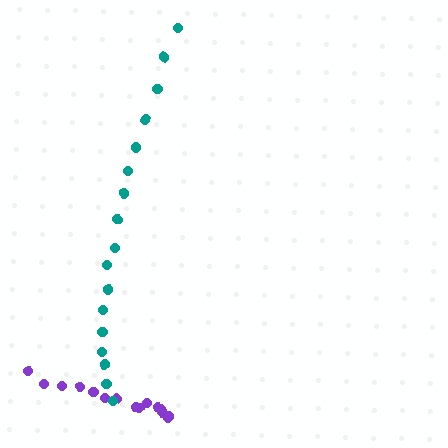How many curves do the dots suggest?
There are 2 distinct paths.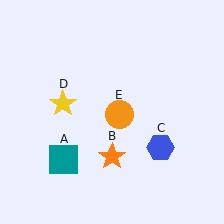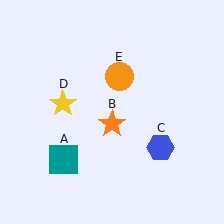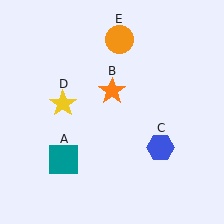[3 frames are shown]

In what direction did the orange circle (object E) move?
The orange circle (object E) moved up.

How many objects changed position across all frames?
2 objects changed position: orange star (object B), orange circle (object E).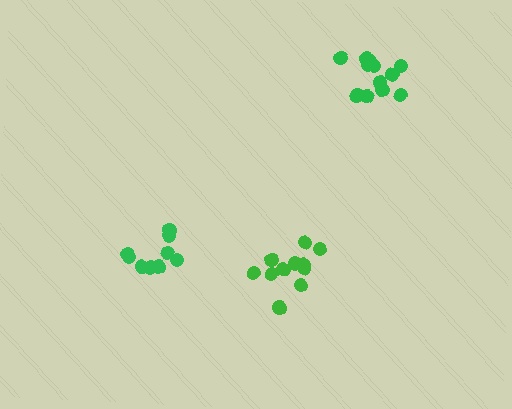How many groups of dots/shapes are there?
There are 3 groups.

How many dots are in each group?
Group 1: 12 dots, Group 2: 11 dots, Group 3: 10 dots (33 total).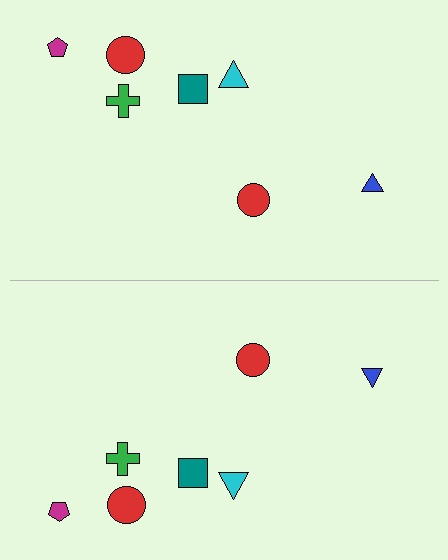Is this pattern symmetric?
Yes, this pattern has bilateral (reflection) symmetry.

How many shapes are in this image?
There are 14 shapes in this image.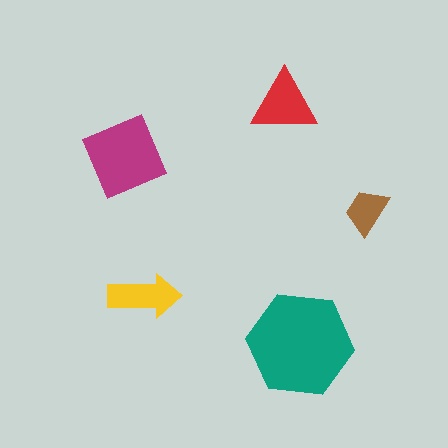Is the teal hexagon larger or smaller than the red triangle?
Larger.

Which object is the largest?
The teal hexagon.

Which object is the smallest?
The brown trapezoid.